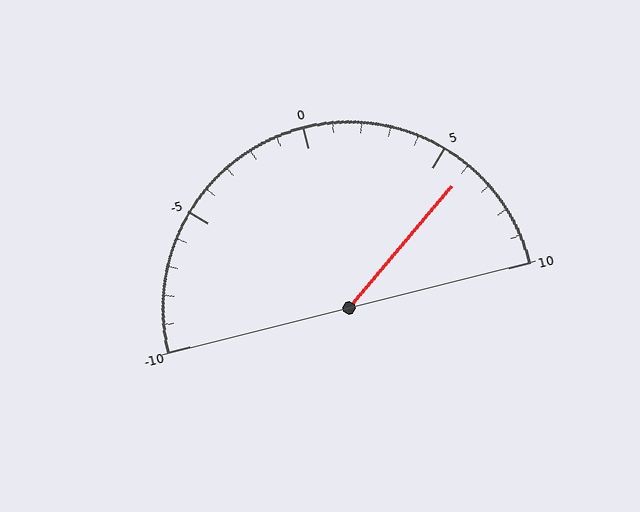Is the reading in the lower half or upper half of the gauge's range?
The reading is in the upper half of the range (-10 to 10).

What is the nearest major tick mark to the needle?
The nearest major tick mark is 5.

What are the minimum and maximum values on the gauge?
The gauge ranges from -10 to 10.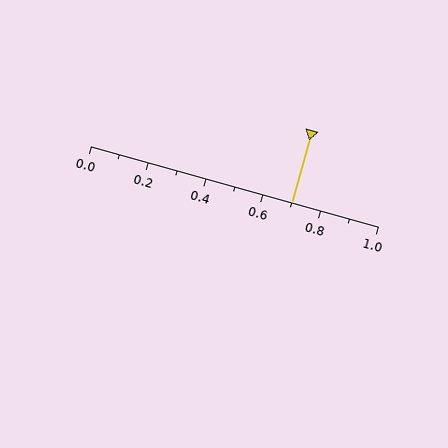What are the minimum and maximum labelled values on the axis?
The axis runs from 0.0 to 1.0.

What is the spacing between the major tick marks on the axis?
The major ticks are spaced 0.2 apart.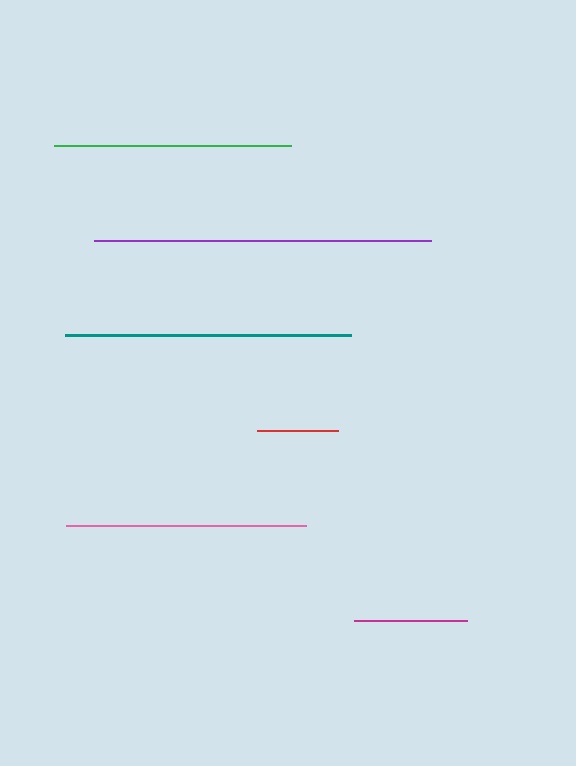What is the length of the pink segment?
The pink segment is approximately 241 pixels long.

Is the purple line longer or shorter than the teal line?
The purple line is longer than the teal line.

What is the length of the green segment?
The green segment is approximately 237 pixels long.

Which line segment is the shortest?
The red line is the shortest at approximately 81 pixels.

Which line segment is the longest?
The purple line is the longest at approximately 338 pixels.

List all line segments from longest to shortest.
From longest to shortest: purple, teal, pink, green, magenta, red.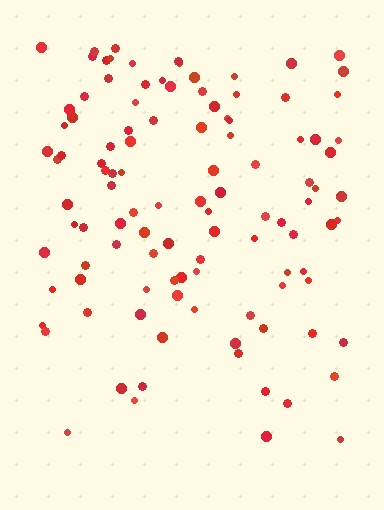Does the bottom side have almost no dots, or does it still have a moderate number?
Still a moderate number, just noticeably fewer than the top.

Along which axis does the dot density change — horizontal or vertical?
Vertical.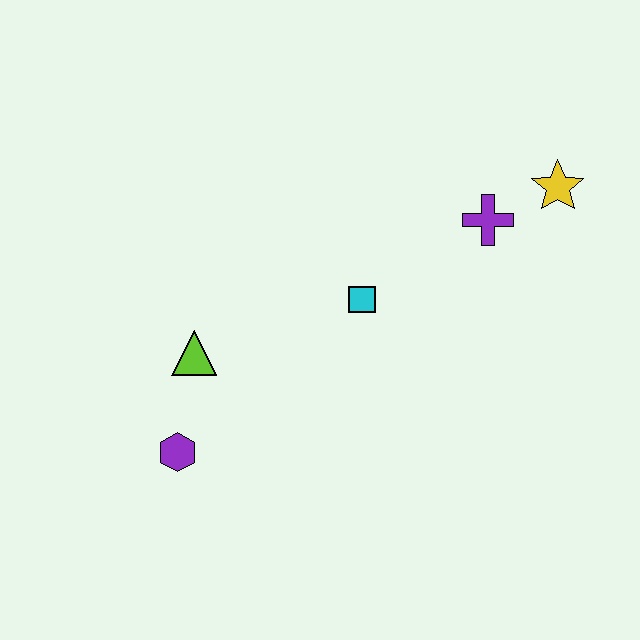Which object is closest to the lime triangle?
The purple hexagon is closest to the lime triangle.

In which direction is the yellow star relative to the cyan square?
The yellow star is to the right of the cyan square.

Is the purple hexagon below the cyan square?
Yes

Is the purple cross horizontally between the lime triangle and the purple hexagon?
No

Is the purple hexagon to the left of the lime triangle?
Yes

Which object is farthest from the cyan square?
The purple hexagon is farthest from the cyan square.